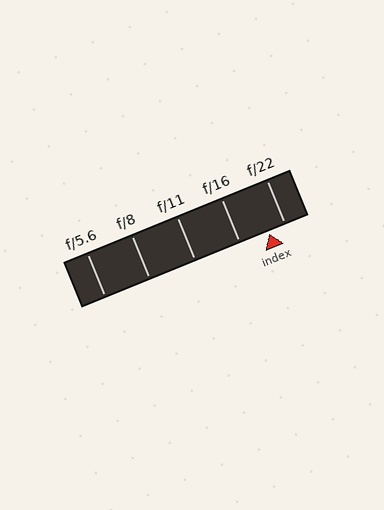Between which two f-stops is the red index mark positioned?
The index mark is between f/16 and f/22.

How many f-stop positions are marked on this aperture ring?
There are 5 f-stop positions marked.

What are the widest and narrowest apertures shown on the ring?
The widest aperture shown is f/5.6 and the narrowest is f/22.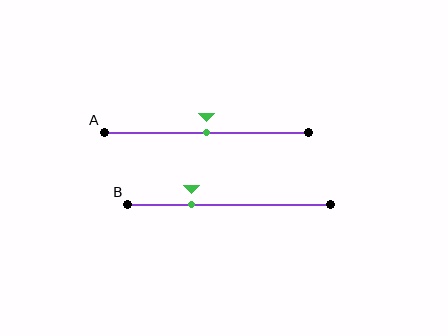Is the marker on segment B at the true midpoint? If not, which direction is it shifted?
No, the marker on segment B is shifted to the left by about 18% of the segment length.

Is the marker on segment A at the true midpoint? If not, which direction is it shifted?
Yes, the marker on segment A is at the true midpoint.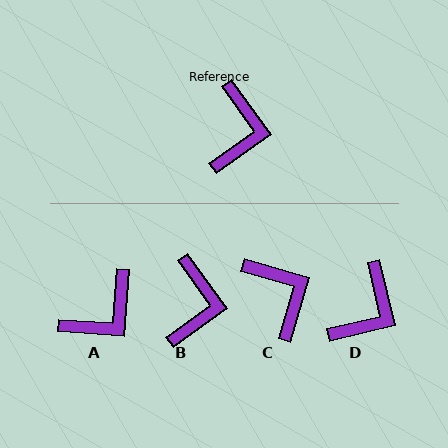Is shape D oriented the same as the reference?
No, it is off by about 23 degrees.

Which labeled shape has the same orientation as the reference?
B.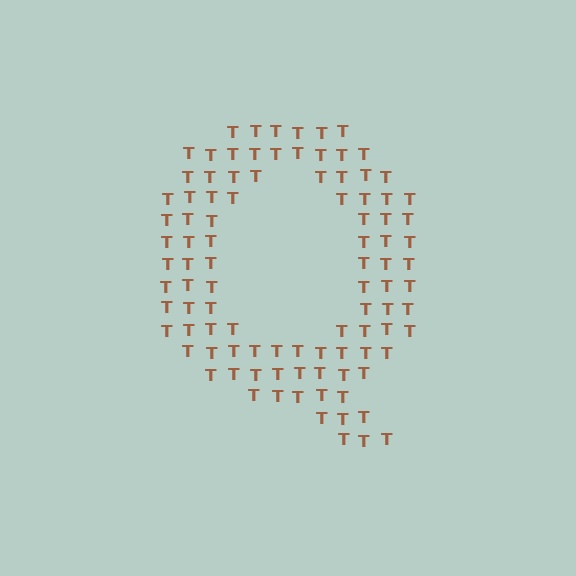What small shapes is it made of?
It is made of small letter T's.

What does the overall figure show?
The overall figure shows the letter Q.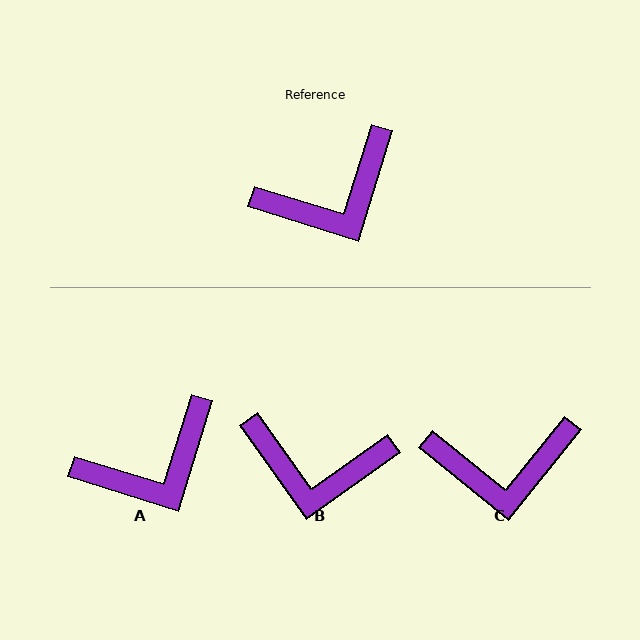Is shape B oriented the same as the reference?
No, it is off by about 38 degrees.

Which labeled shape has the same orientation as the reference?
A.